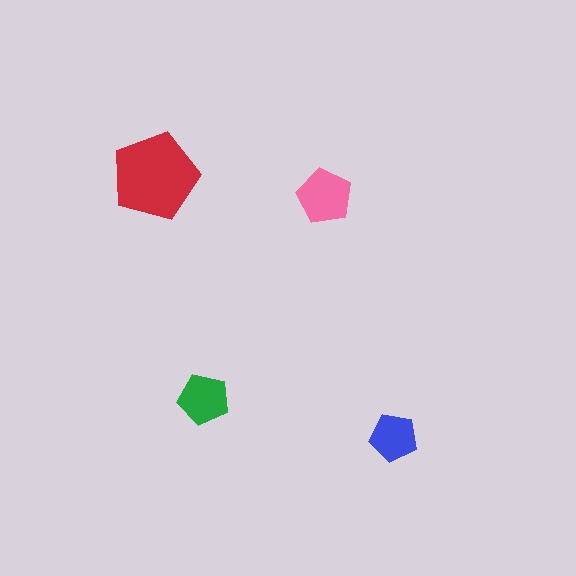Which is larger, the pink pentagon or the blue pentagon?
The pink one.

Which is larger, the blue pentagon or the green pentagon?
The green one.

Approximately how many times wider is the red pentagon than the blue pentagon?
About 2 times wider.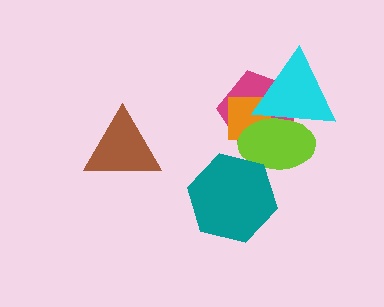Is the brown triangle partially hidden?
No, no other shape covers it.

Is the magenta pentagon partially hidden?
Yes, it is partially covered by another shape.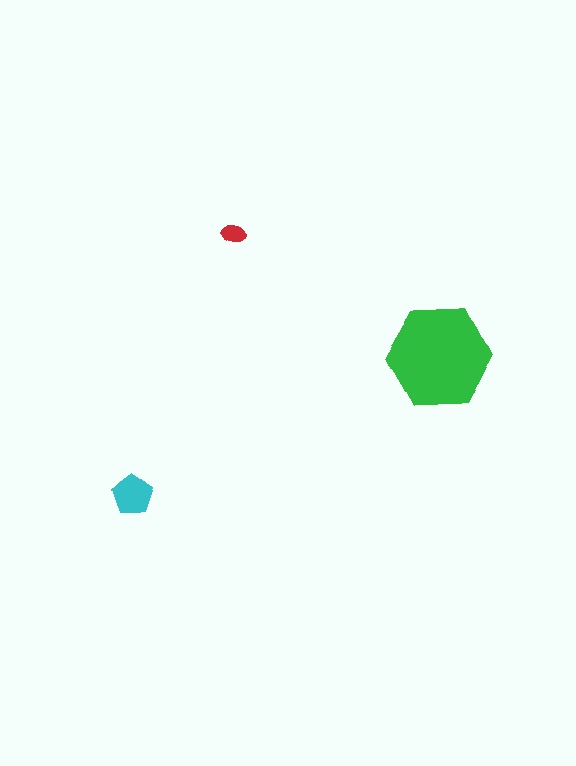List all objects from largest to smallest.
The green hexagon, the cyan pentagon, the red ellipse.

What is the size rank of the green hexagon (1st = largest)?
1st.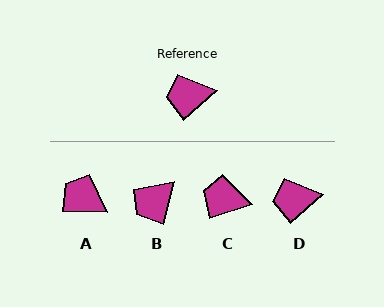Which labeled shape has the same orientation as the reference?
D.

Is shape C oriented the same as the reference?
No, it is off by about 23 degrees.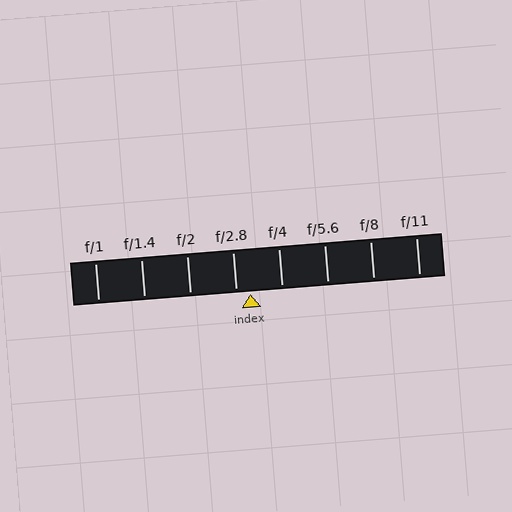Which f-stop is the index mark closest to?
The index mark is closest to f/2.8.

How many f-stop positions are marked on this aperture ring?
There are 8 f-stop positions marked.